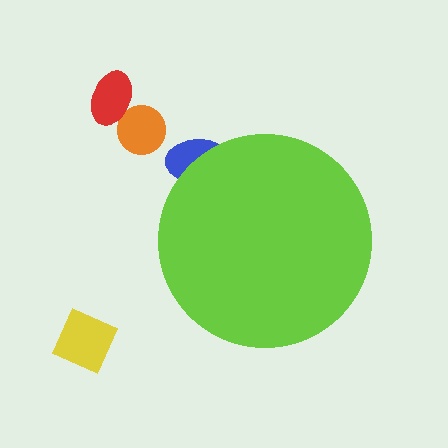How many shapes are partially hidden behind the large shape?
1 shape is partially hidden.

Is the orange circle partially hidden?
No, the orange circle is fully visible.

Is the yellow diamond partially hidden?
No, the yellow diamond is fully visible.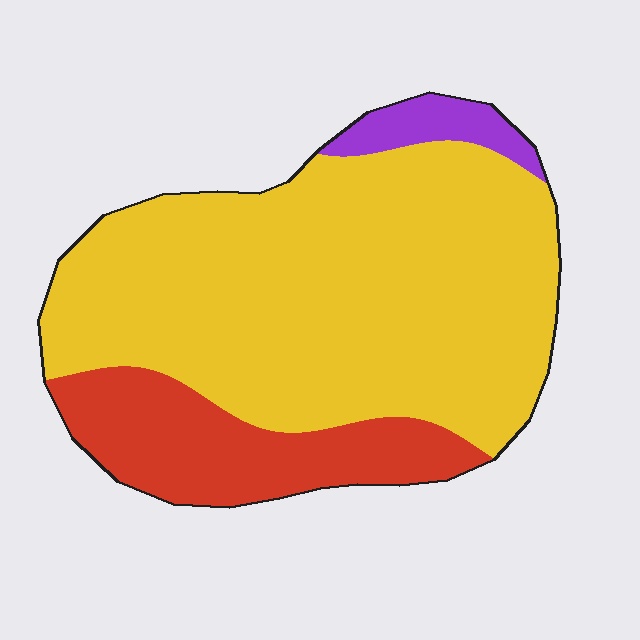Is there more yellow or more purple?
Yellow.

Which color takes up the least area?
Purple, at roughly 5%.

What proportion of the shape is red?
Red takes up about one fifth (1/5) of the shape.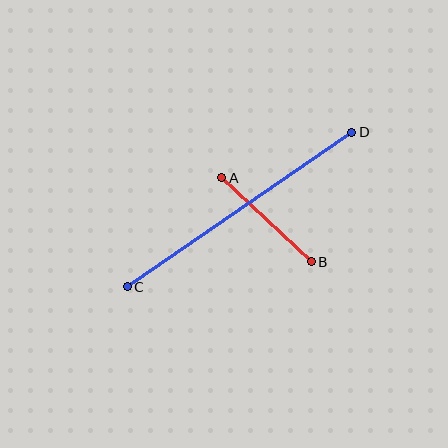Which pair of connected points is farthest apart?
Points C and D are farthest apart.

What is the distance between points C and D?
The distance is approximately 273 pixels.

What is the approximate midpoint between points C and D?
The midpoint is at approximately (239, 209) pixels.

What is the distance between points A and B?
The distance is approximately 123 pixels.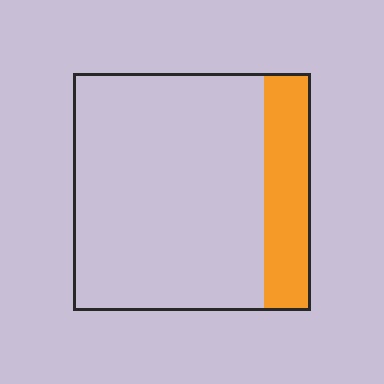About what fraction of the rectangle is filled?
About one fifth (1/5).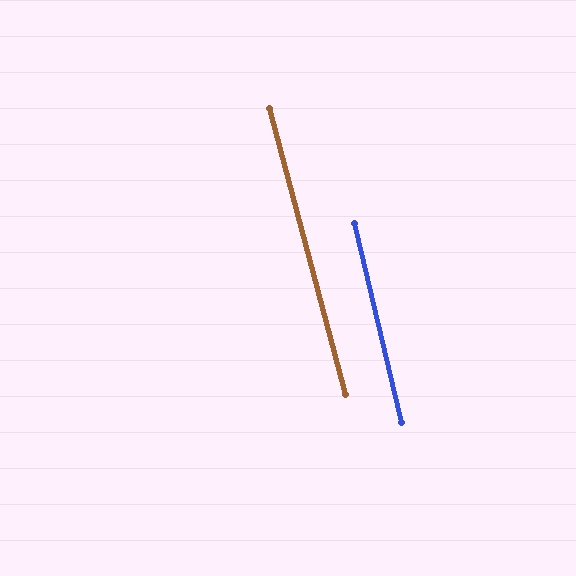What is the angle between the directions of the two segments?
Approximately 1 degree.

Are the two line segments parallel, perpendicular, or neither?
Parallel — their directions differ by only 1.4°.